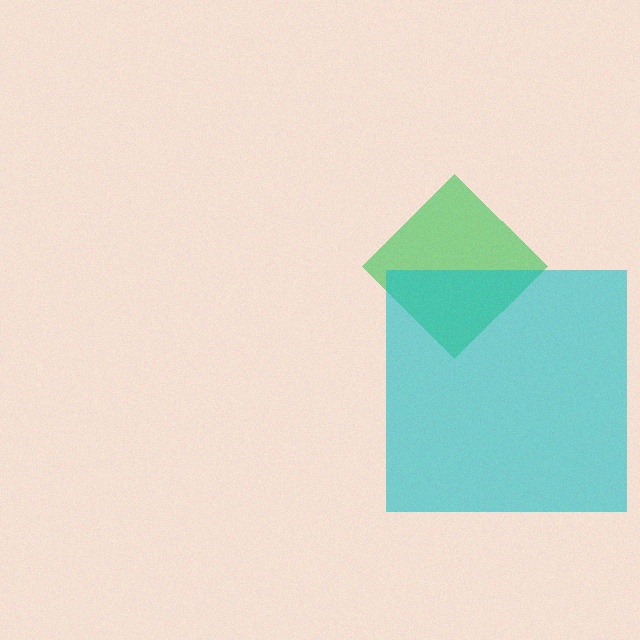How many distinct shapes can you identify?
There are 2 distinct shapes: a green diamond, a cyan square.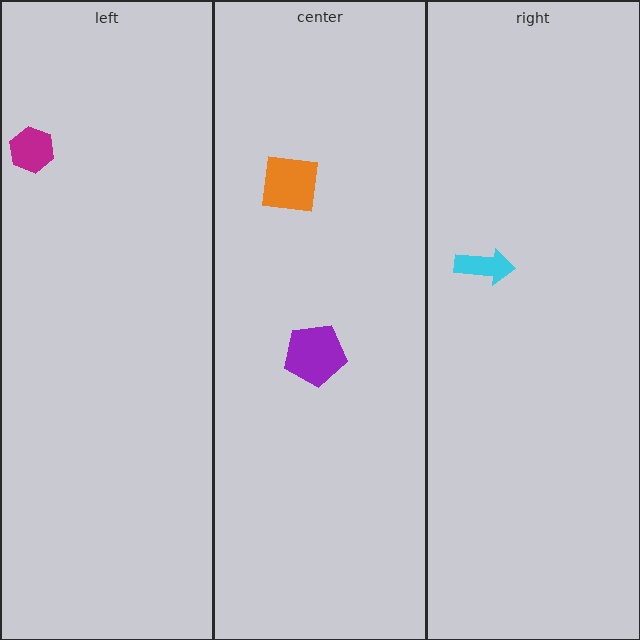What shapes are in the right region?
The cyan arrow.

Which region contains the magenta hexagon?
The left region.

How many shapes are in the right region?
1.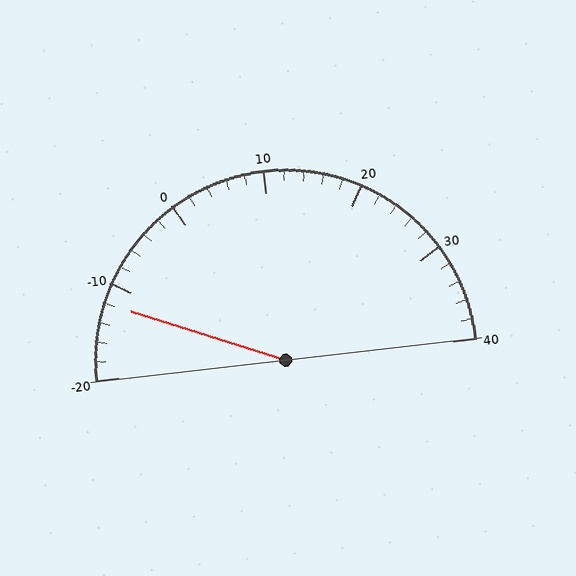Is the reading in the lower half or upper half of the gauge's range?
The reading is in the lower half of the range (-20 to 40).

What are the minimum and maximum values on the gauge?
The gauge ranges from -20 to 40.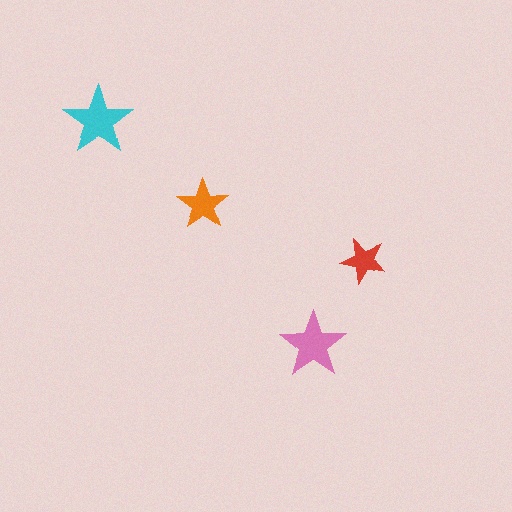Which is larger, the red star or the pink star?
The pink one.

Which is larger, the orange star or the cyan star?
The cyan one.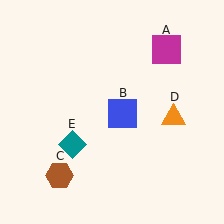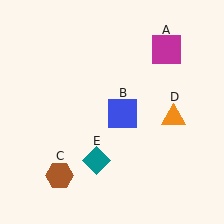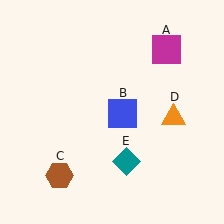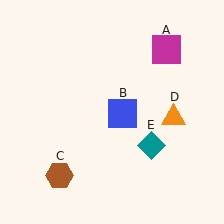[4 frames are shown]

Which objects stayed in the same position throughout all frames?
Magenta square (object A) and blue square (object B) and brown hexagon (object C) and orange triangle (object D) remained stationary.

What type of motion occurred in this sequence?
The teal diamond (object E) rotated counterclockwise around the center of the scene.